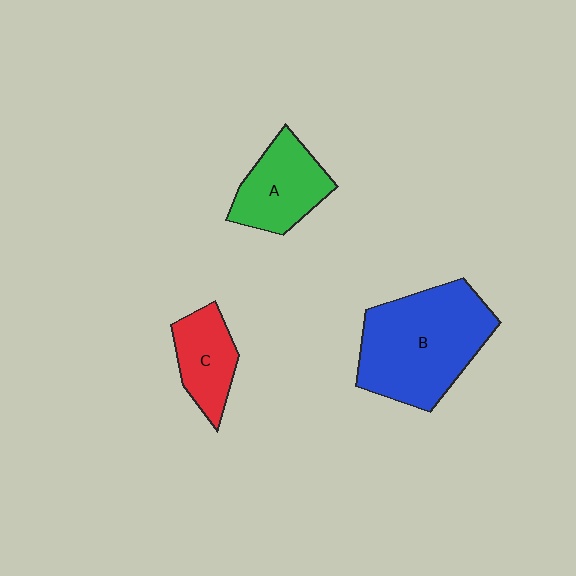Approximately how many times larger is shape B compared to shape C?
Approximately 2.3 times.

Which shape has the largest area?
Shape B (blue).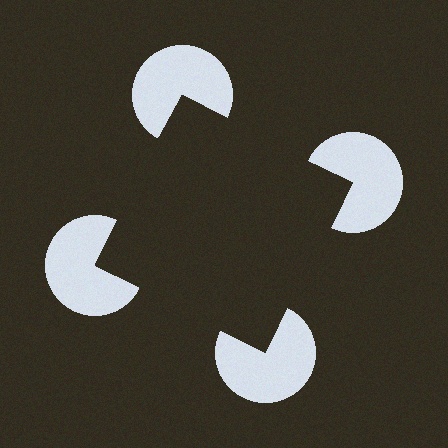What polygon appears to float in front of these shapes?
An illusory square — its edges are inferred from the aligned wedge cuts in the pac-man discs, not physically drawn.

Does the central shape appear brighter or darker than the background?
It typically appears slightly darker than the background, even though no actual brightness change is drawn.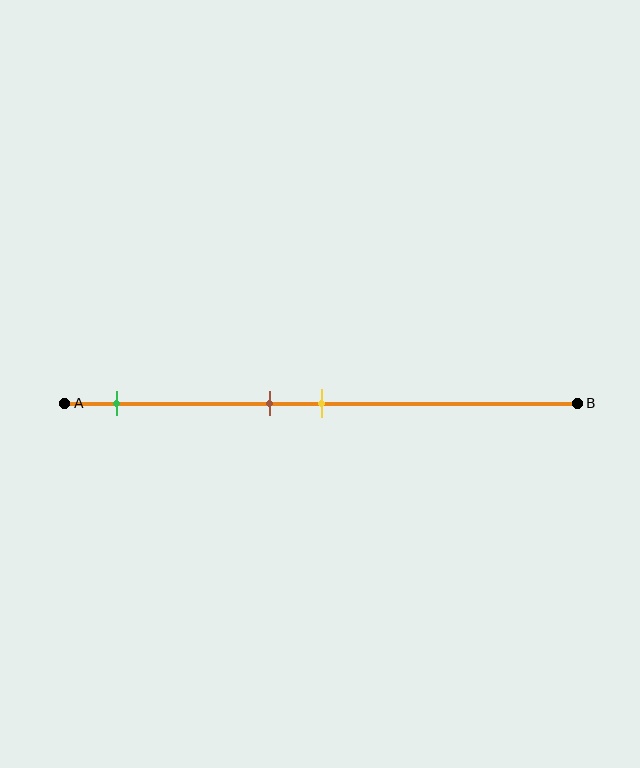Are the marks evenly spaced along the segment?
No, the marks are not evenly spaced.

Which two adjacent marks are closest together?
The brown and yellow marks are the closest adjacent pair.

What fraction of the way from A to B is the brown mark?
The brown mark is approximately 40% (0.4) of the way from A to B.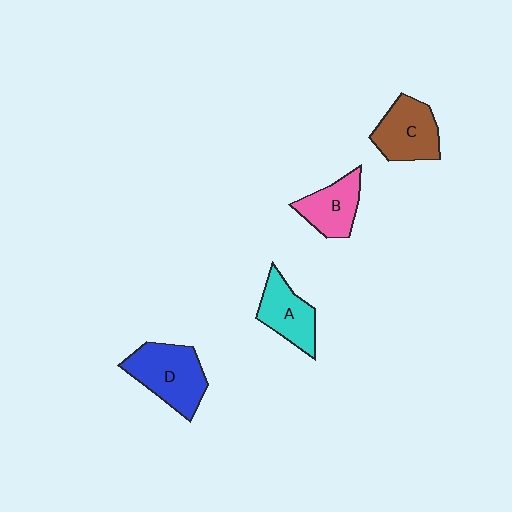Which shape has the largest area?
Shape D (blue).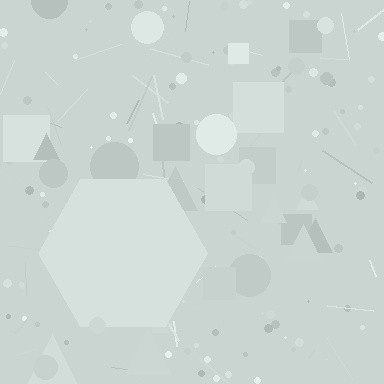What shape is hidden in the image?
A hexagon is hidden in the image.